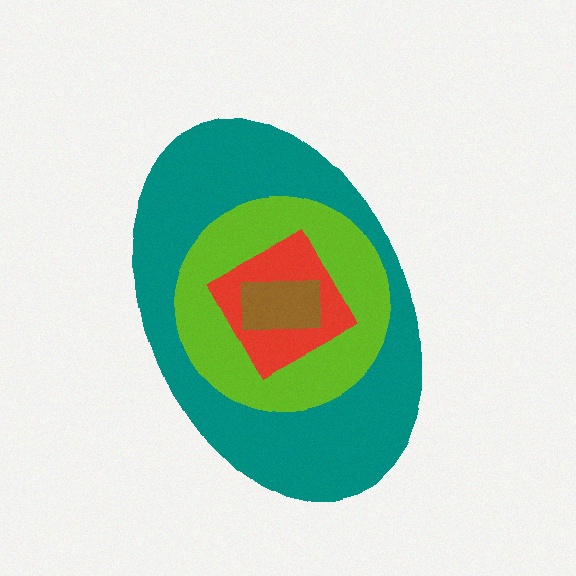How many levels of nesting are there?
4.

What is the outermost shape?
The teal ellipse.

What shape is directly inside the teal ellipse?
The lime circle.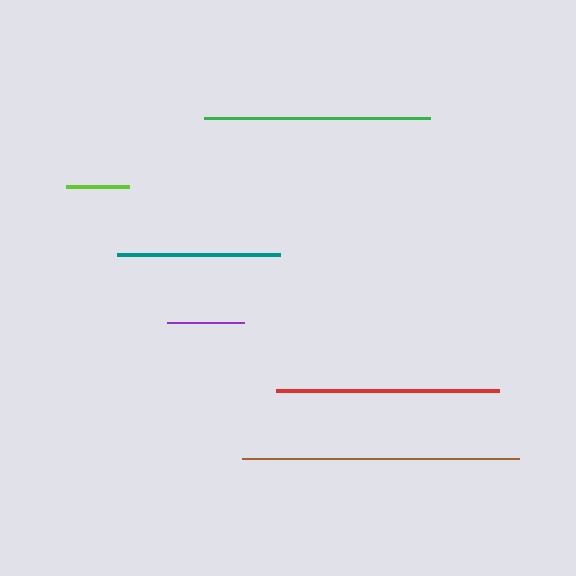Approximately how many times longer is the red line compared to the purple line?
The red line is approximately 2.9 times the length of the purple line.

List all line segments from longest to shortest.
From longest to shortest: brown, green, red, teal, purple, lime.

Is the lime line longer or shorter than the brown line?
The brown line is longer than the lime line.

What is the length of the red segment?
The red segment is approximately 223 pixels long.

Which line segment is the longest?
The brown line is the longest at approximately 277 pixels.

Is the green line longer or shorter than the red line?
The green line is longer than the red line.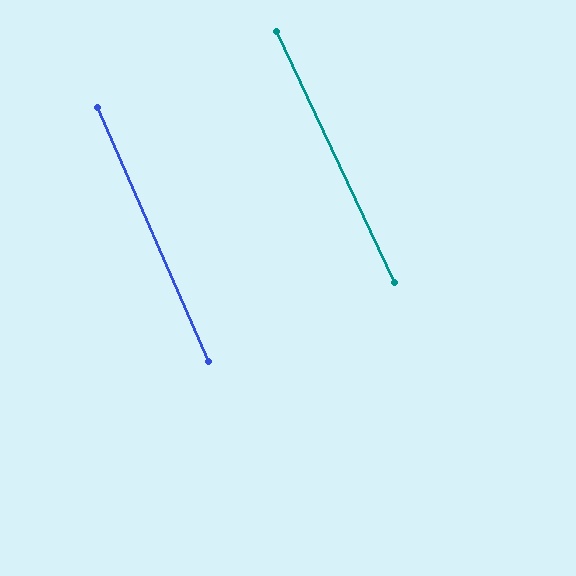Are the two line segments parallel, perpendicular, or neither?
Parallel — their directions differ by only 1.6°.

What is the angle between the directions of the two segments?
Approximately 2 degrees.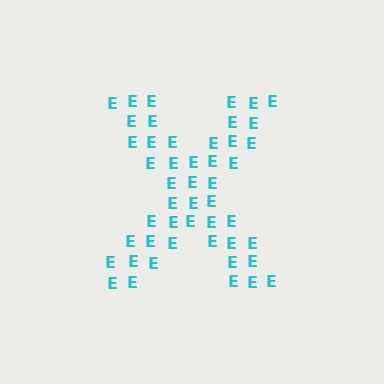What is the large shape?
The large shape is the letter X.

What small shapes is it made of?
It is made of small letter E's.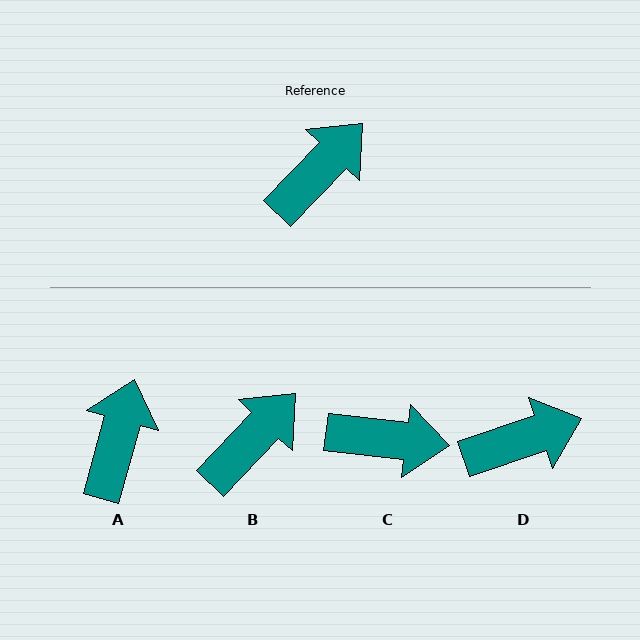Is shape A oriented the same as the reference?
No, it is off by about 28 degrees.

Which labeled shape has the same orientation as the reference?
B.